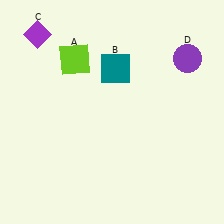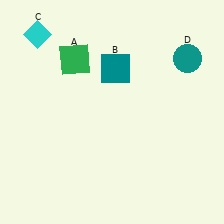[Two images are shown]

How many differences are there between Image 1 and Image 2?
There are 3 differences between the two images.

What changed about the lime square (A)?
In Image 1, A is lime. In Image 2, it changed to green.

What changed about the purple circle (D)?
In Image 1, D is purple. In Image 2, it changed to teal.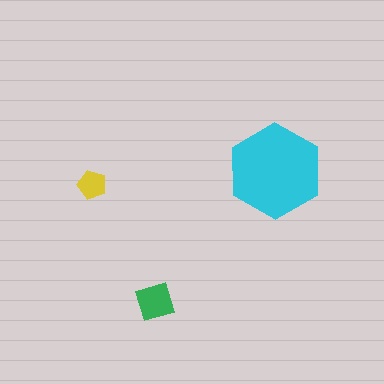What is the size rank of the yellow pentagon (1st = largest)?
3rd.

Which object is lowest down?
The green square is bottommost.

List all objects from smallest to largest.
The yellow pentagon, the green square, the cyan hexagon.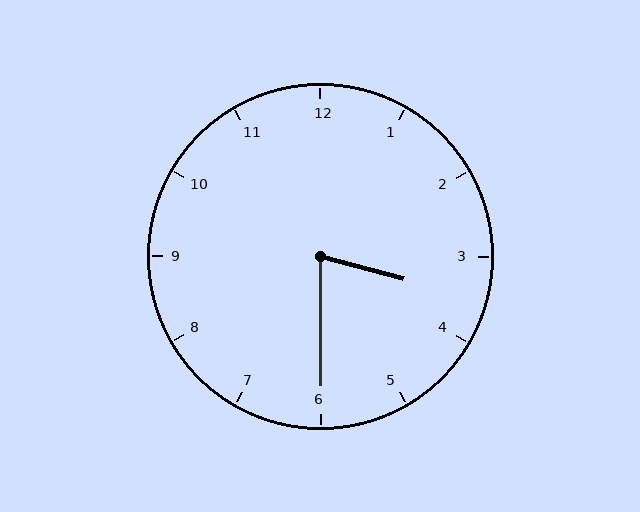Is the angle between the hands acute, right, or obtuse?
It is acute.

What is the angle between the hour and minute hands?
Approximately 75 degrees.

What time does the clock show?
3:30.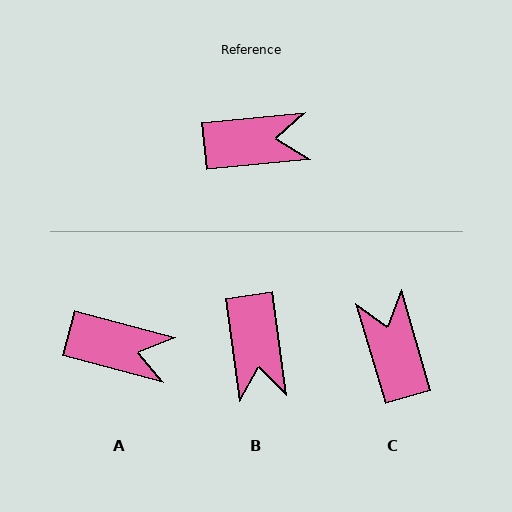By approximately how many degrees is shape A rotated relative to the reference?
Approximately 21 degrees clockwise.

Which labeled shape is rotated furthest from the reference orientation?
C, about 101 degrees away.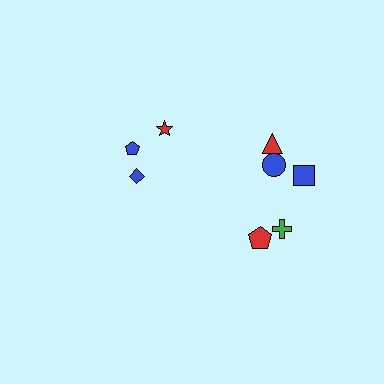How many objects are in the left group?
There are 3 objects.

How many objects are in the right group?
There are 5 objects.